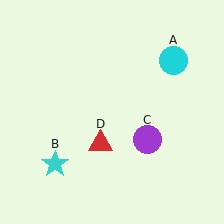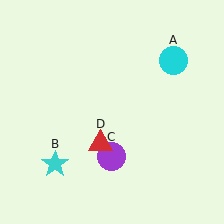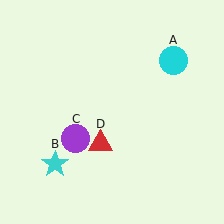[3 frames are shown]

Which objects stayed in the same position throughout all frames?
Cyan circle (object A) and cyan star (object B) and red triangle (object D) remained stationary.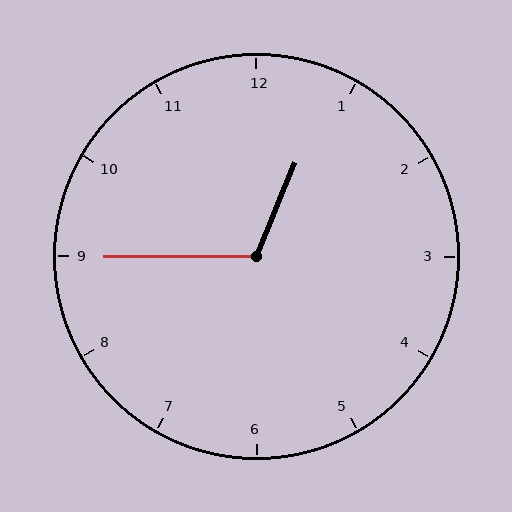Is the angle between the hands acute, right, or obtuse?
It is obtuse.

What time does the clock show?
12:45.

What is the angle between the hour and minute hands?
Approximately 112 degrees.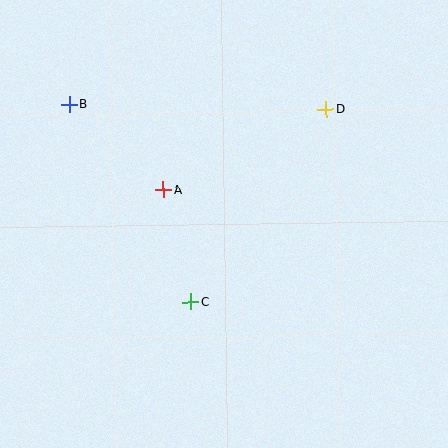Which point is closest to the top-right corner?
Point D is closest to the top-right corner.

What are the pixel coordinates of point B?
Point B is at (70, 104).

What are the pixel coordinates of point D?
Point D is at (326, 109).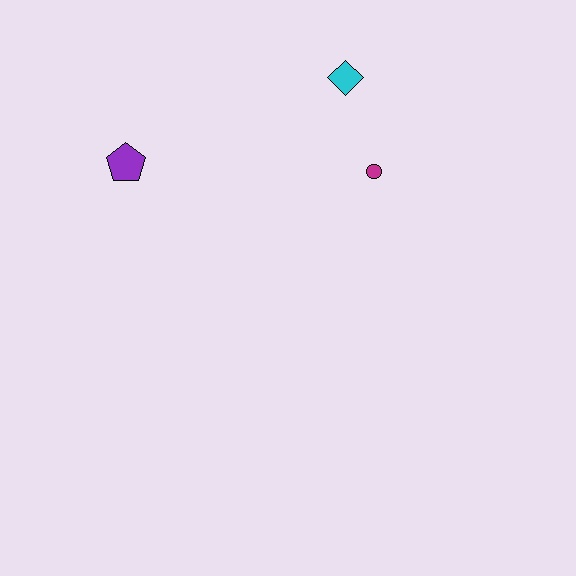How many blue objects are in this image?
There are no blue objects.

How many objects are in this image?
There are 3 objects.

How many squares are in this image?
There are no squares.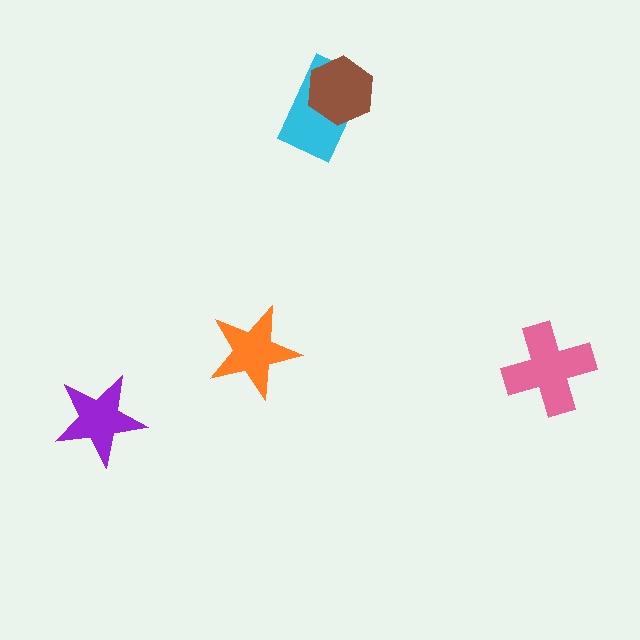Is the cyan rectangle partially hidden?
Yes, it is partially covered by another shape.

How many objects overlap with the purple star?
0 objects overlap with the purple star.